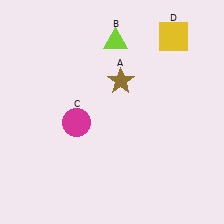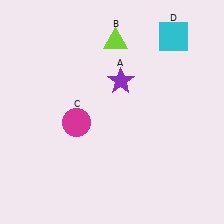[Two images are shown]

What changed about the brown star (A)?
In Image 1, A is brown. In Image 2, it changed to purple.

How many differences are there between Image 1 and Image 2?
There are 2 differences between the two images.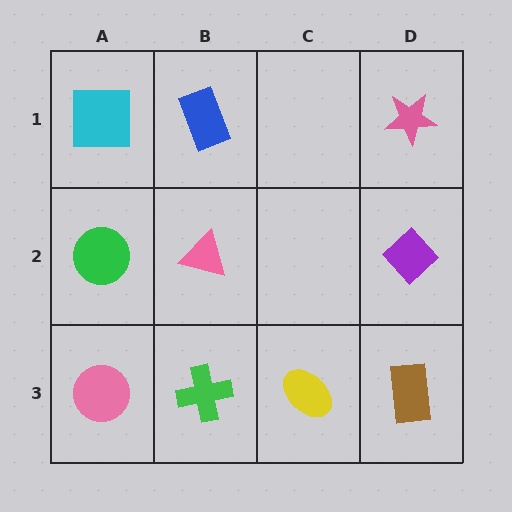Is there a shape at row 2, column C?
No, that cell is empty.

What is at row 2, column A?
A green circle.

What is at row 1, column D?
A pink star.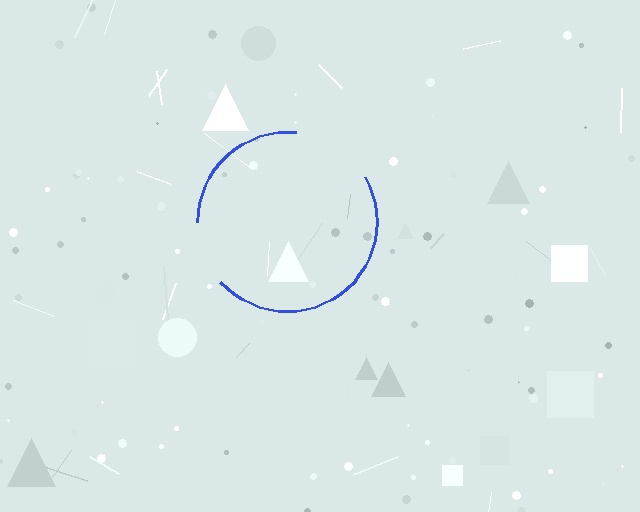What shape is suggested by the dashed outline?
The dashed outline suggests a circle.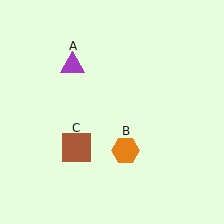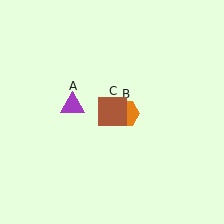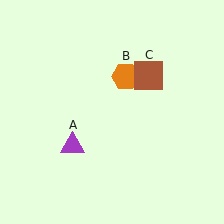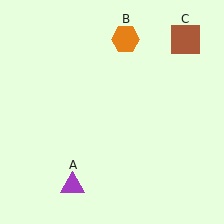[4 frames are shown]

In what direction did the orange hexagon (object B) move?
The orange hexagon (object B) moved up.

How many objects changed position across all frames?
3 objects changed position: purple triangle (object A), orange hexagon (object B), brown square (object C).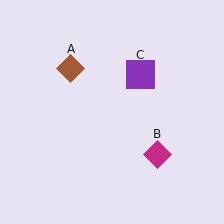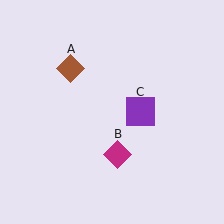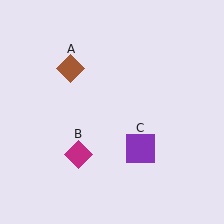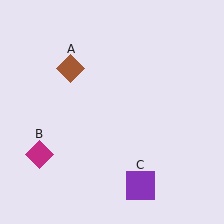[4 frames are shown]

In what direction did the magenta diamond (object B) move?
The magenta diamond (object B) moved left.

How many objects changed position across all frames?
2 objects changed position: magenta diamond (object B), purple square (object C).